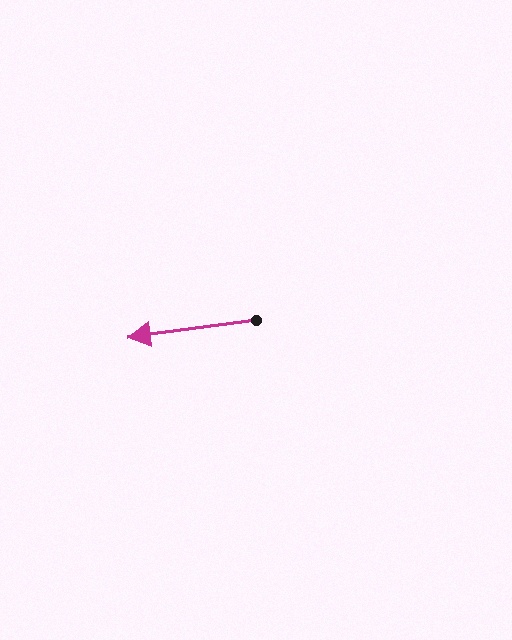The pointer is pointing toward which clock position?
Roughly 9 o'clock.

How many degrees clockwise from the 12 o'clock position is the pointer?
Approximately 262 degrees.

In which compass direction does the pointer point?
West.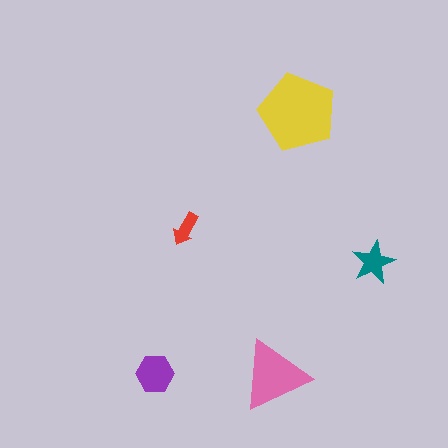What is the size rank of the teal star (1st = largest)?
4th.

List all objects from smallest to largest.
The red arrow, the teal star, the purple hexagon, the pink triangle, the yellow pentagon.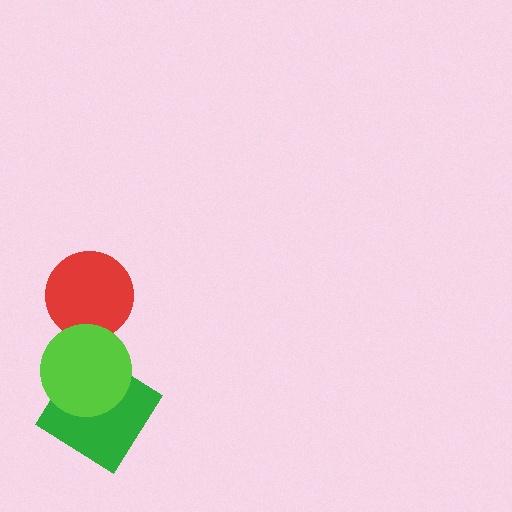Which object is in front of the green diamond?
The lime circle is in front of the green diamond.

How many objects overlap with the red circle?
1 object overlaps with the red circle.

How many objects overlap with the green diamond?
1 object overlaps with the green diamond.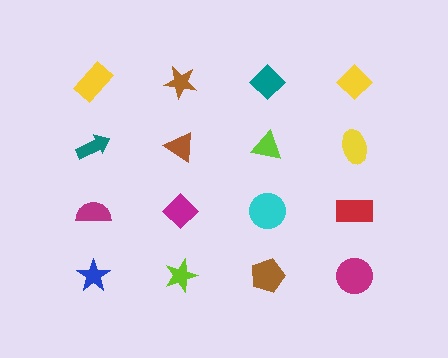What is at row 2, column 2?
A brown triangle.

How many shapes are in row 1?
4 shapes.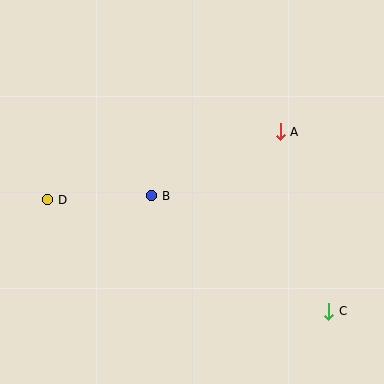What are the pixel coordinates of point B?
Point B is at (152, 196).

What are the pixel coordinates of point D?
Point D is at (48, 200).